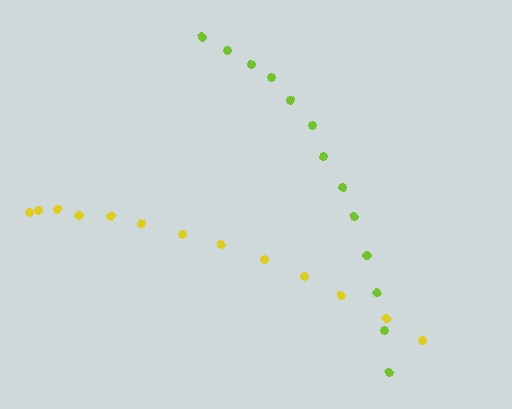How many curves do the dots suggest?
There are 2 distinct paths.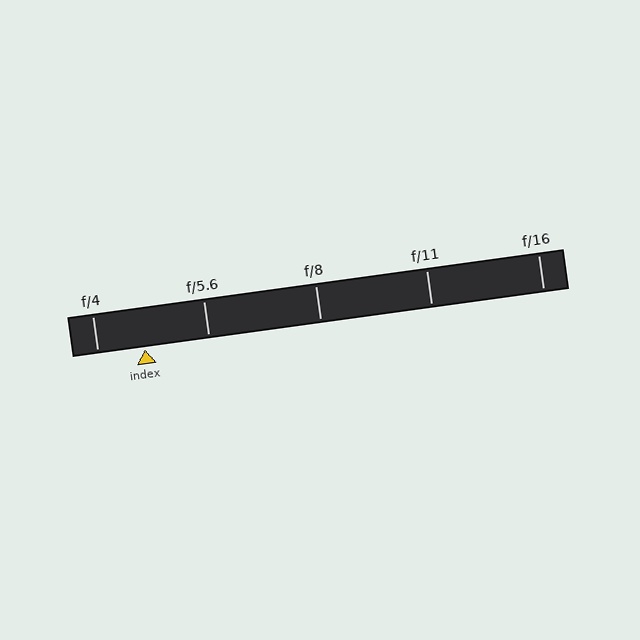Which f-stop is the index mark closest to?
The index mark is closest to f/4.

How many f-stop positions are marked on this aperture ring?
There are 5 f-stop positions marked.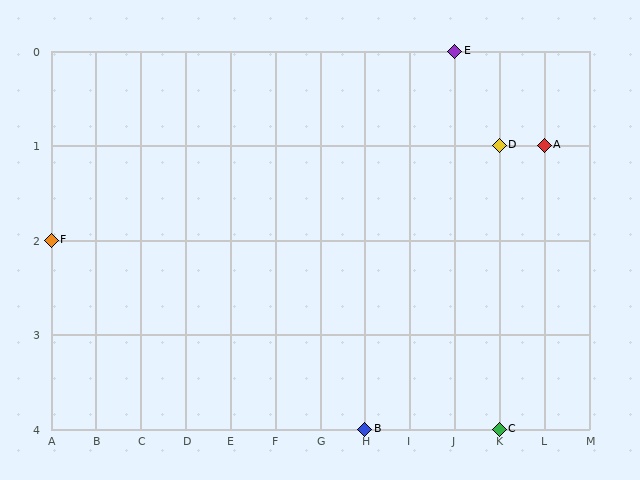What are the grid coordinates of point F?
Point F is at grid coordinates (A, 2).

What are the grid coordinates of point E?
Point E is at grid coordinates (J, 0).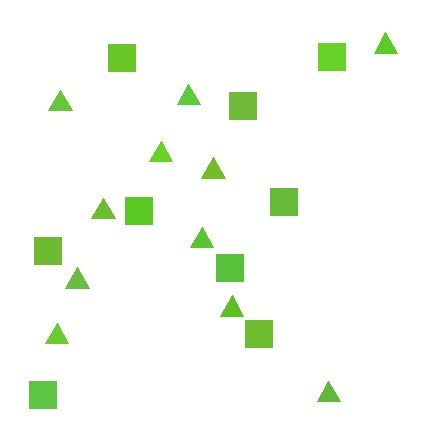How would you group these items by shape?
There are 2 groups: one group of triangles (11) and one group of squares (9).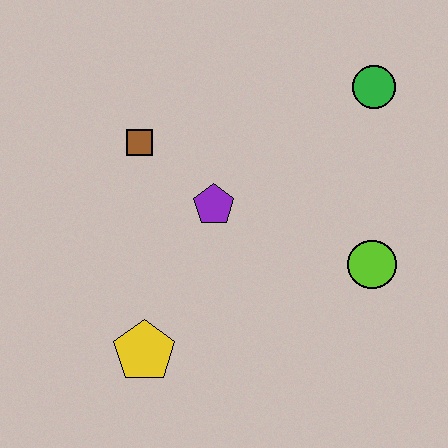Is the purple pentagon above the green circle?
No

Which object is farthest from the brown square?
The lime circle is farthest from the brown square.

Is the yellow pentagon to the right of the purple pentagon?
No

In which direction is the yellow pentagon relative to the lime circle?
The yellow pentagon is to the left of the lime circle.